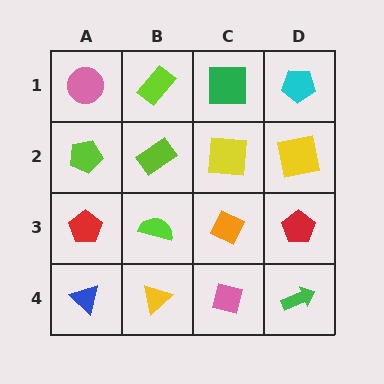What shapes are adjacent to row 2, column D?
A cyan pentagon (row 1, column D), a red pentagon (row 3, column D), a yellow square (row 2, column C).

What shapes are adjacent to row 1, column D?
A yellow square (row 2, column D), a green square (row 1, column C).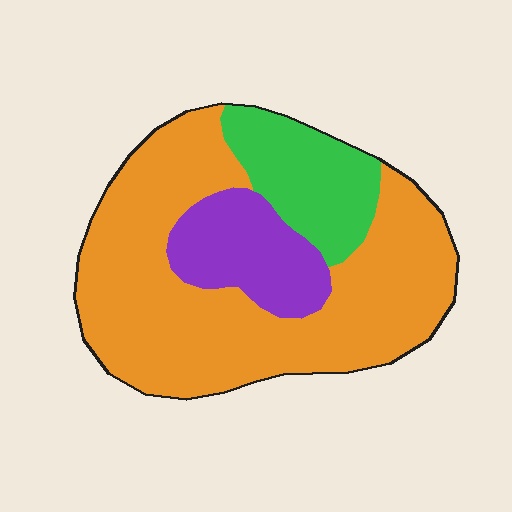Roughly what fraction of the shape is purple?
Purple takes up about one sixth (1/6) of the shape.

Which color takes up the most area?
Orange, at roughly 65%.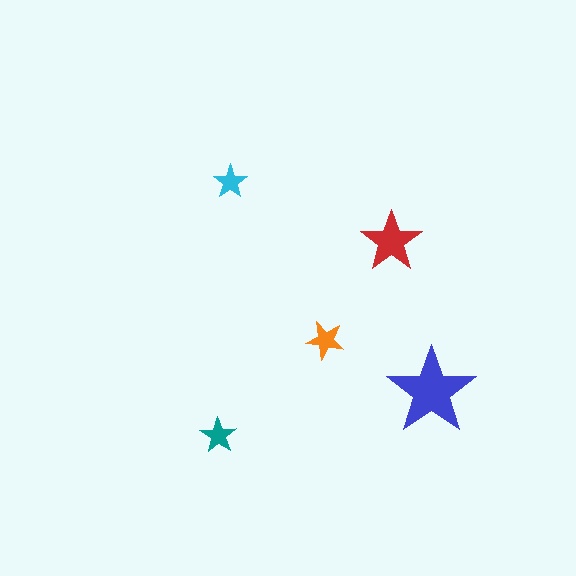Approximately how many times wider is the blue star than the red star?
About 1.5 times wider.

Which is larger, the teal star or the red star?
The red one.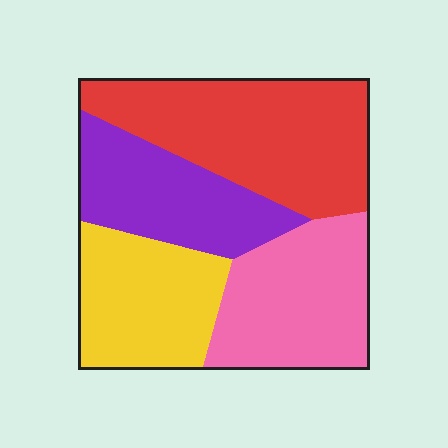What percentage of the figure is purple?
Purple covers around 20% of the figure.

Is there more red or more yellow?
Red.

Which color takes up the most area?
Red, at roughly 35%.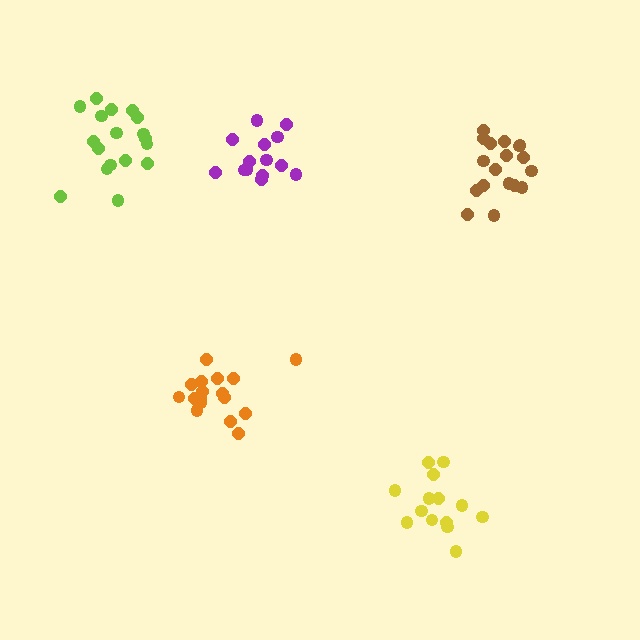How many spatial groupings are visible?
There are 5 spatial groupings.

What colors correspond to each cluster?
The clusters are colored: brown, orange, yellow, lime, purple.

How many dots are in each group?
Group 1: 18 dots, Group 2: 17 dots, Group 3: 14 dots, Group 4: 18 dots, Group 5: 14 dots (81 total).